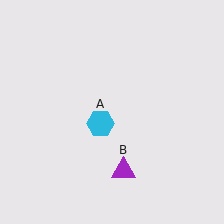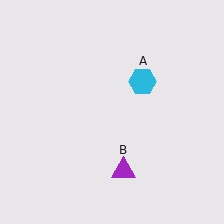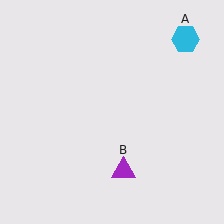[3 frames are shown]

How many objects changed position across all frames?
1 object changed position: cyan hexagon (object A).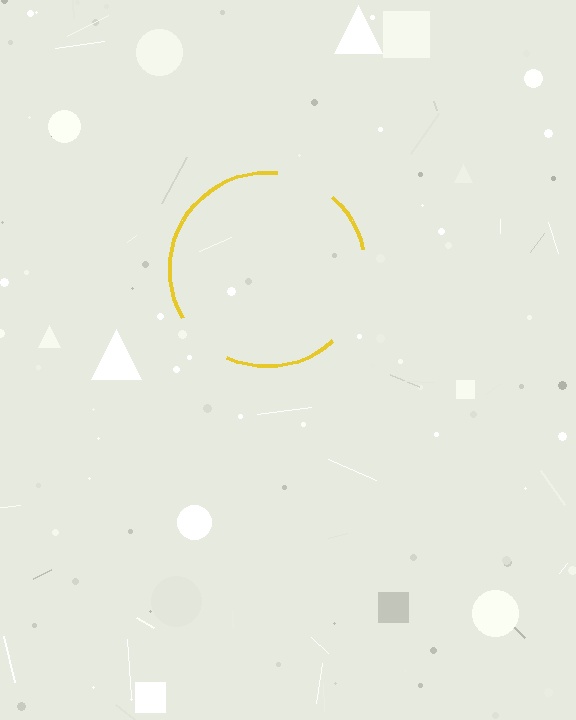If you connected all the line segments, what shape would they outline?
They would outline a circle.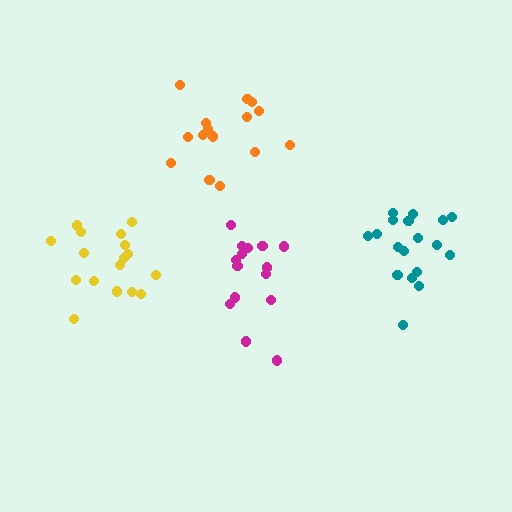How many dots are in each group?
Group 1: 18 dots, Group 2: 15 dots, Group 3: 17 dots, Group 4: 15 dots (65 total).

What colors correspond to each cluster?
The clusters are colored: teal, orange, yellow, magenta.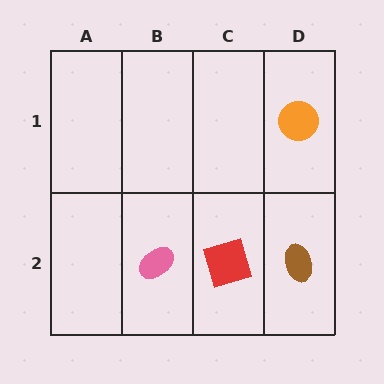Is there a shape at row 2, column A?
No, that cell is empty.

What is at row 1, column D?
An orange circle.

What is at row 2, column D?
A brown ellipse.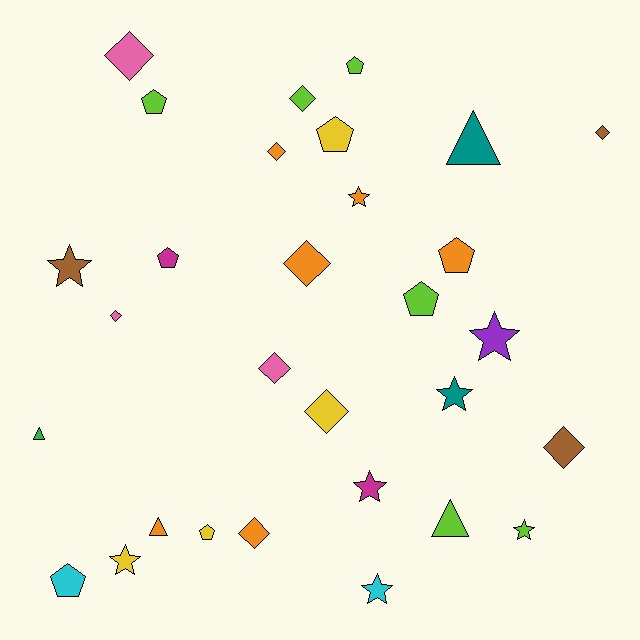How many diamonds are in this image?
There are 10 diamonds.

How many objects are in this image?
There are 30 objects.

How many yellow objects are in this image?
There are 4 yellow objects.